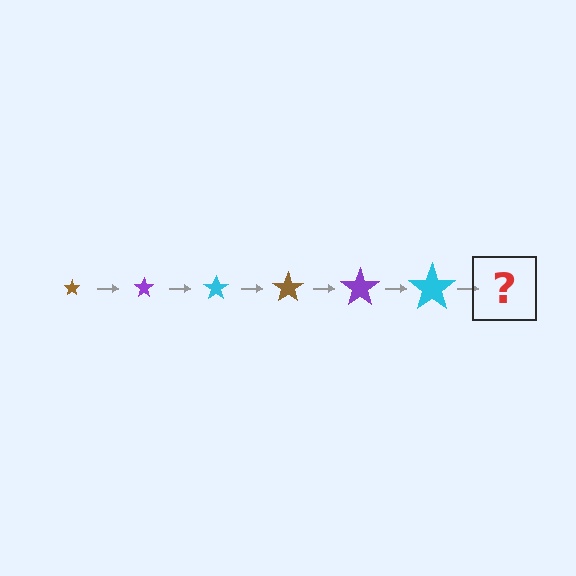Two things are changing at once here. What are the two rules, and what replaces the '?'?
The two rules are that the star grows larger each step and the color cycles through brown, purple, and cyan. The '?' should be a brown star, larger than the previous one.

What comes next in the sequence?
The next element should be a brown star, larger than the previous one.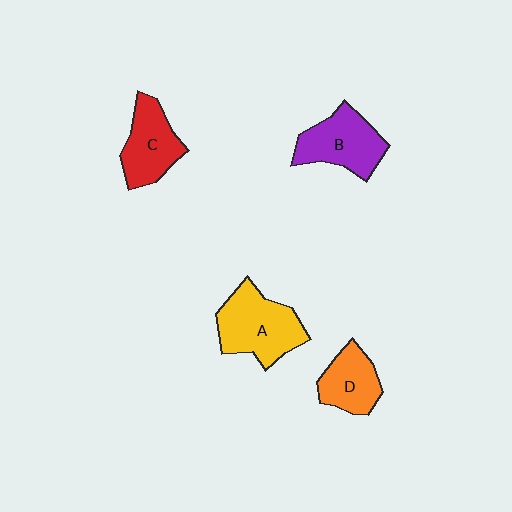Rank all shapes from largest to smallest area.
From largest to smallest: A (yellow), B (purple), C (red), D (orange).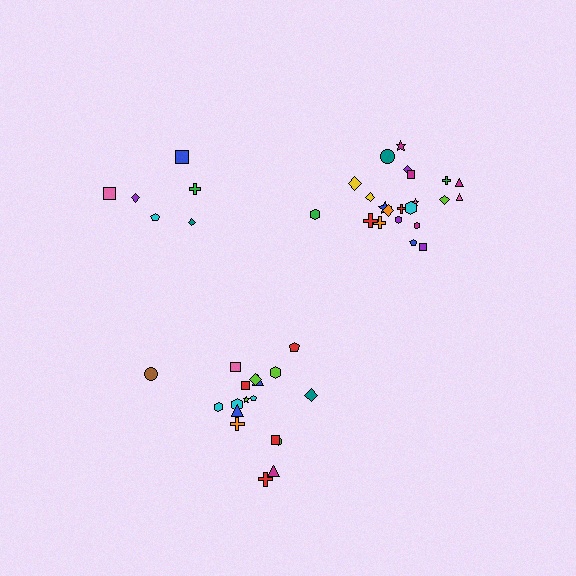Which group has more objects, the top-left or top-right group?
The top-right group.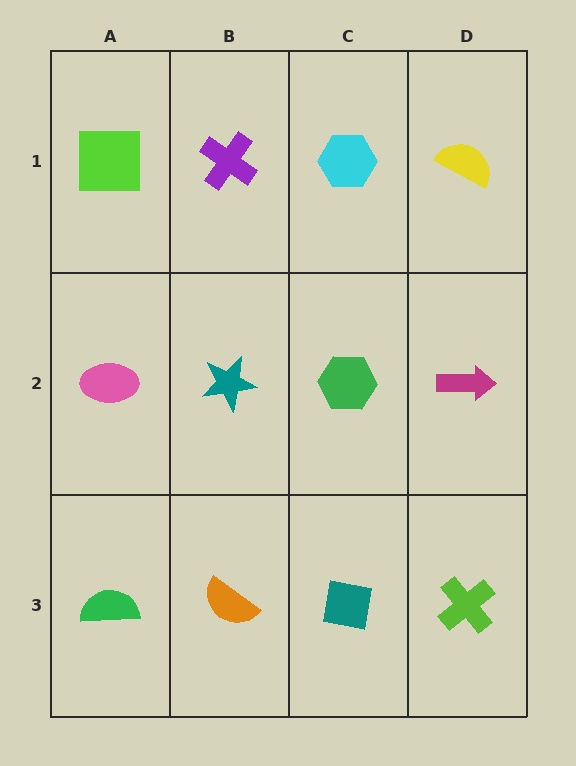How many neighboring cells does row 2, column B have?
4.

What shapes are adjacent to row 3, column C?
A green hexagon (row 2, column C), an orange semicircle (row 3, column B), a lime cross (row 3, column D).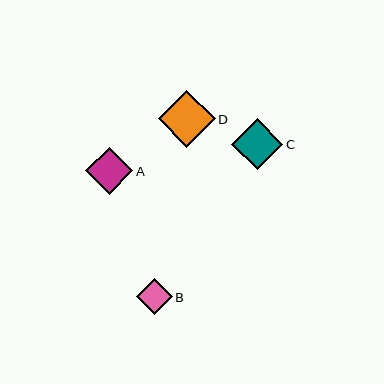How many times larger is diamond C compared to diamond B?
Diamond C is approximately 1.5 times the size of diamond B.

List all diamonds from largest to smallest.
From largest to smallest: D, C, A, B.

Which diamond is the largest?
Diamond D is the largest with a size of approximately 57 pixels.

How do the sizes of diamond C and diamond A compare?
Diamond C and diamond A are approximately the same size.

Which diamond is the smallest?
Diamond B is the smallest with a size of approximately 35 pixels.